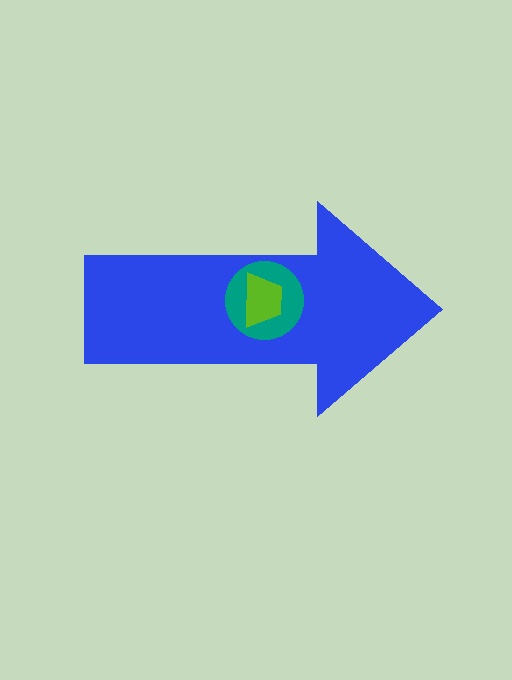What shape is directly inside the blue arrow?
The teal circle.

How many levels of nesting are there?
3.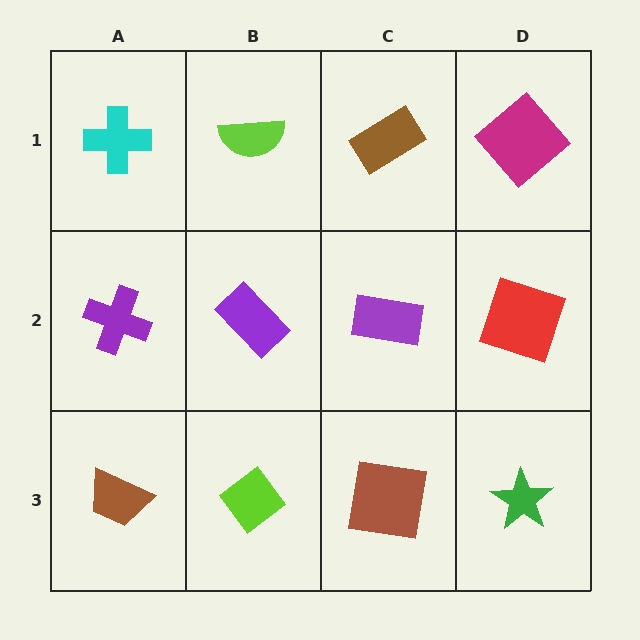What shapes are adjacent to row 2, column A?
A cyan cross (row 1, column A), a brown trapezoid (row 3, column A), a purple rectangle (row 2, column B).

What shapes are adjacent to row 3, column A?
A purple cross (row 2, column A), a lime diamond (row 3, column B).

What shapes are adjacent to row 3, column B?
A purple rectangle (row 2, column B), a brown trapezoid (row 3, column A), a brown square (row 3, column C).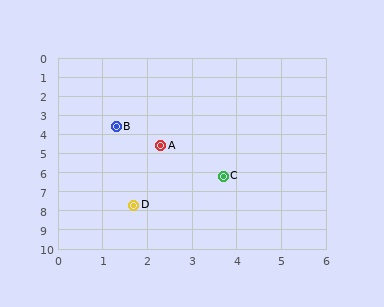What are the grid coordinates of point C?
Point C is at approximately (3.7, 6.2).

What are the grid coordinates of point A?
Point A is at approximately (2.3, 4.6).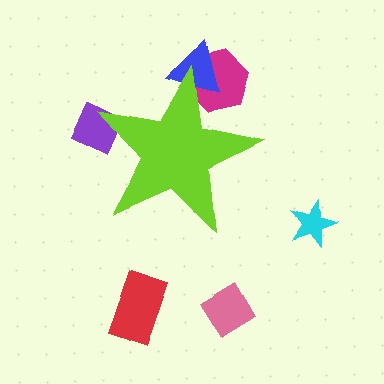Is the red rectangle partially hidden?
No, the red rectangle is fully visible.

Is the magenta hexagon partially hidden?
Yes, the magenta hexagon is partially hidden behind the lime star.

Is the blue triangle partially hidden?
Yes, the blue triangle is partially hidden behind the lime star.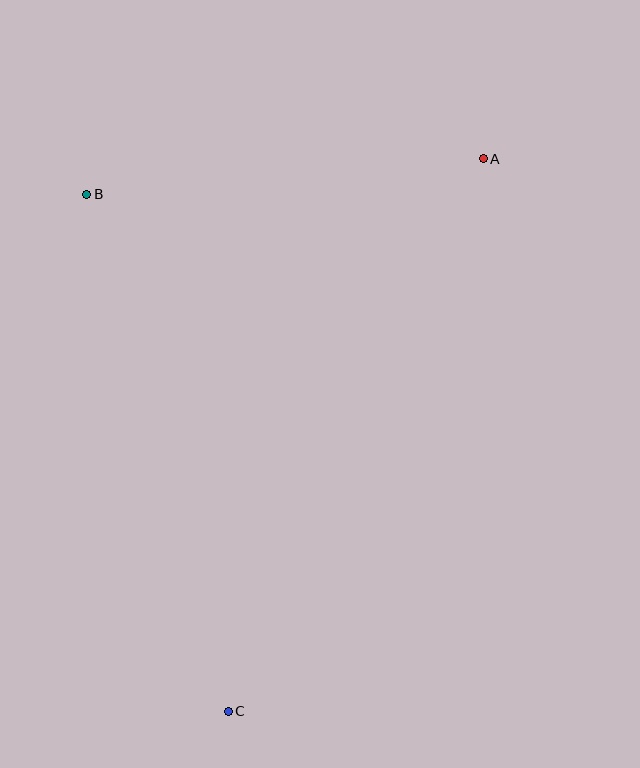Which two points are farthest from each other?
Points A and C are farthest from each other.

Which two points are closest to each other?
Points A and B are closest to each other.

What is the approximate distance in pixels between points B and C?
The distance between B and C is approximately 536 pixels.